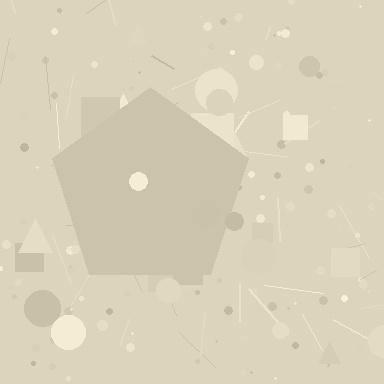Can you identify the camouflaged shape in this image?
The camouflaged shape is a pentagon.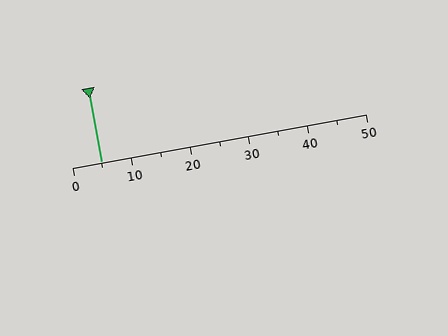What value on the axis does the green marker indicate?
The marker indicates approximately 5.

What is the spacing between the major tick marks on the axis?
The major ticks are spaced 10 apart.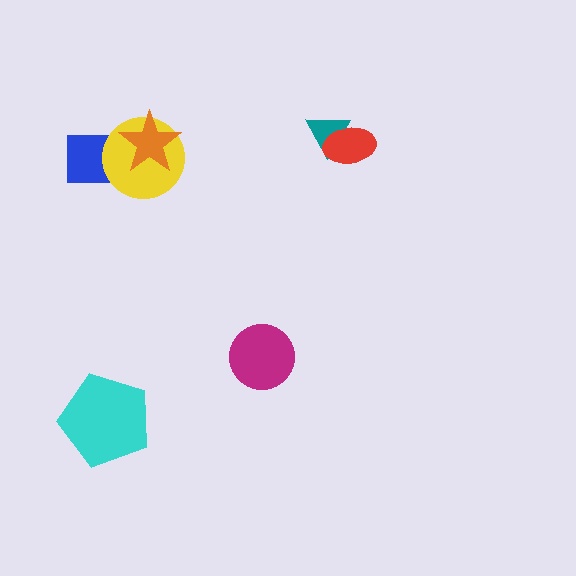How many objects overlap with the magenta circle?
0 objects overlap with the magenta circle.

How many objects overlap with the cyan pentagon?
0 objects overlap with the cyan pentagon.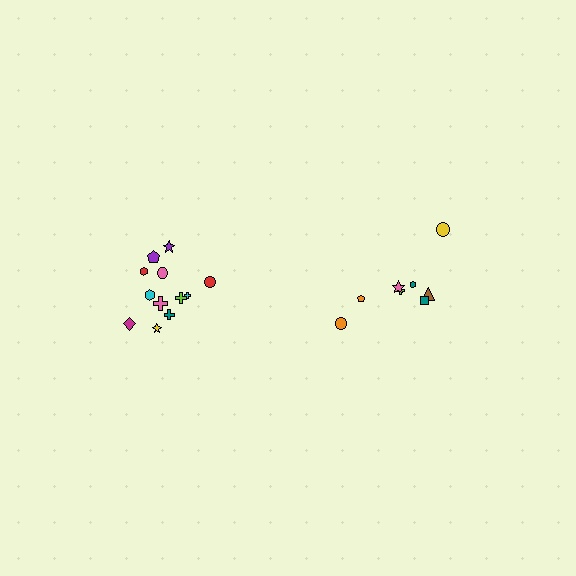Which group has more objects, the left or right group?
The left group.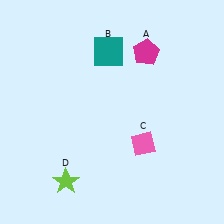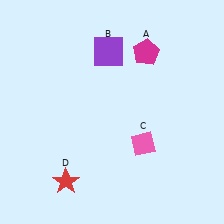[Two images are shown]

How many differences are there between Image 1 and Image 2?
There are 2 differences between the two images.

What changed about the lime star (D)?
In Image 1, D is lime. In Image 2, it changed to red.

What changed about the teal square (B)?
In Image 1, B is teal. In Image 2, it changed to purple.